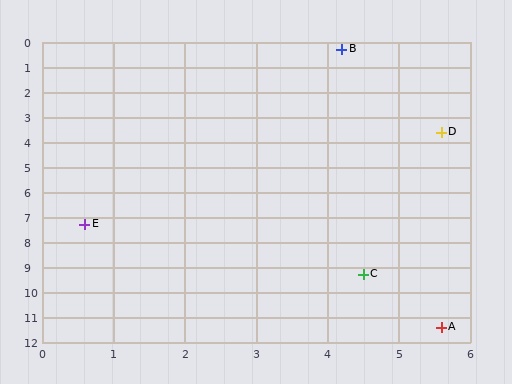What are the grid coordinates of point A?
Point A is at approximately (5.6, 11.4).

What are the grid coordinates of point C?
Point C is at approximately (4.5, 9.3).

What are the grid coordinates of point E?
Point E is at approximately (0.6, 7.3).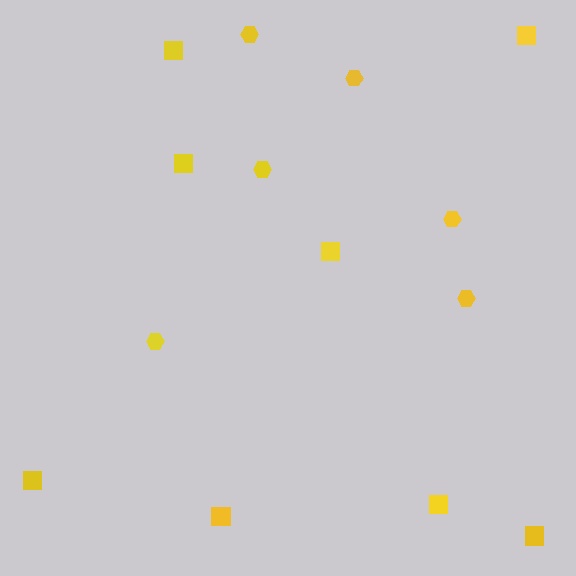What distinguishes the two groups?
There are 2 groups: one group of squares (8) and one group of hexagons (6).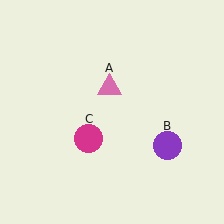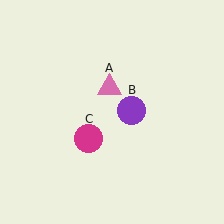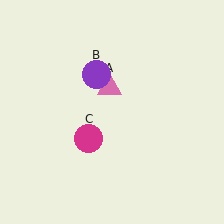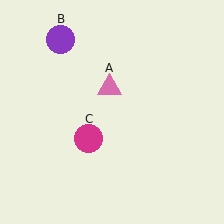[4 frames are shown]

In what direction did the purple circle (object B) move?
The purple circle (object B) moved up and to the left.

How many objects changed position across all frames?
1 object changed position: purple circle (object B).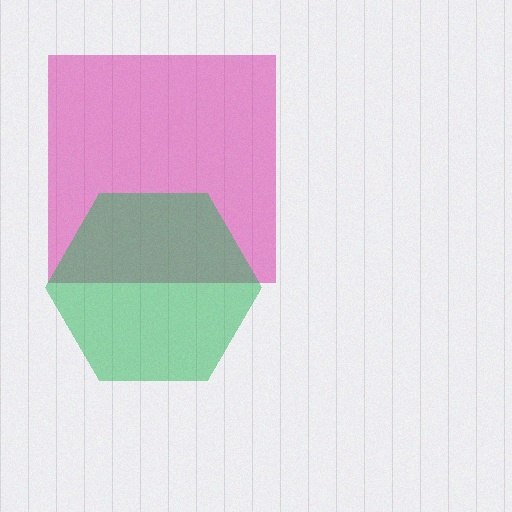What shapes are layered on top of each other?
The layered shapes are: a magenta square, a green hexagon.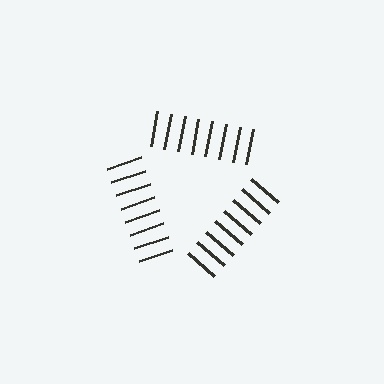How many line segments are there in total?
24 — 8 along each of the 3 edges.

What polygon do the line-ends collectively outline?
An illusory triangle — the line segments terminate on its edges but no continuous stroke is drawn.